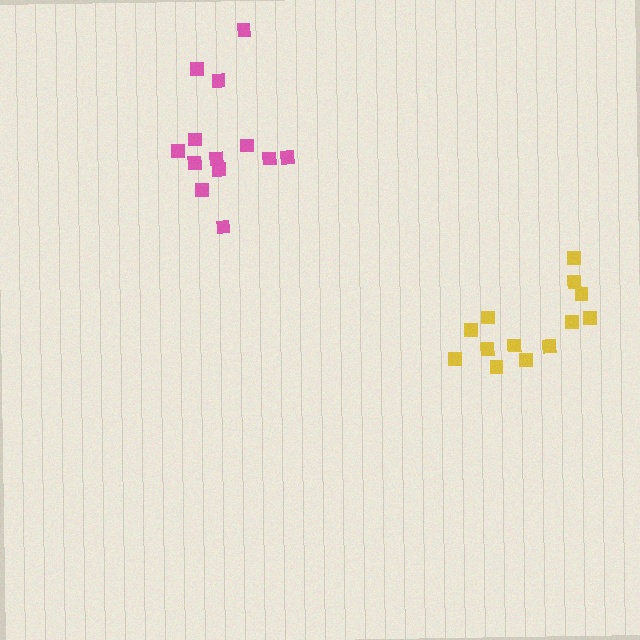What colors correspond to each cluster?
The clusters are colored: pink, yellow.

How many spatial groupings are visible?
There are 2 spatial groupings.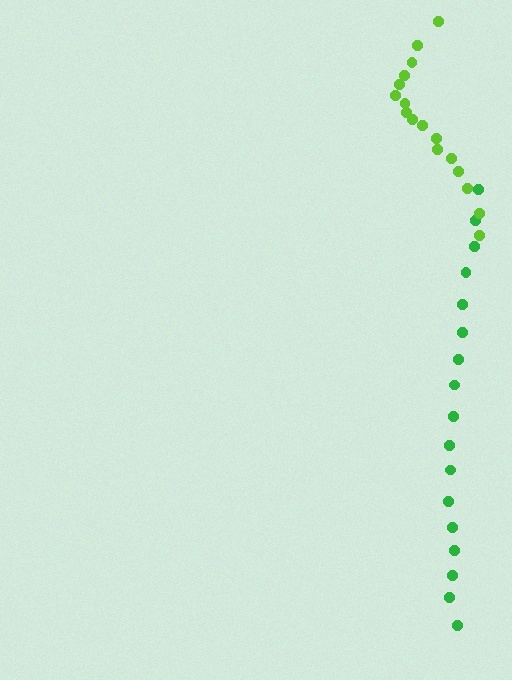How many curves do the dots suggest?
There are 2 distinct paths.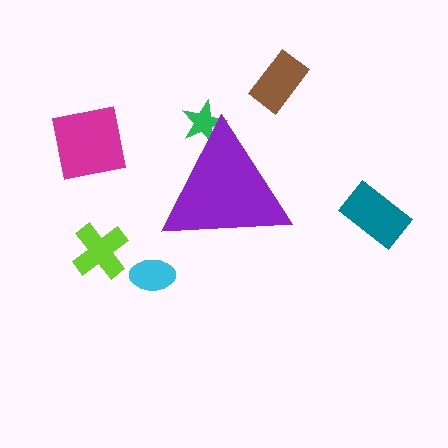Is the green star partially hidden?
Yes, the green star is partially hidden behind the purple triangle.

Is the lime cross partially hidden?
No, the lime cross is fully visible.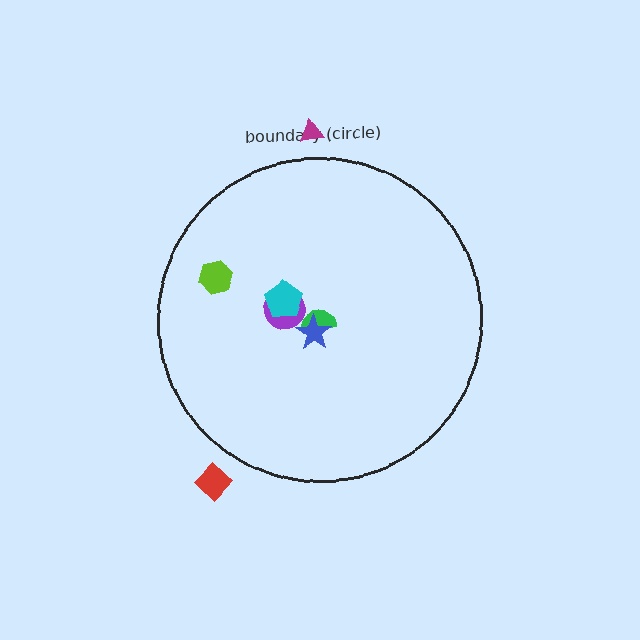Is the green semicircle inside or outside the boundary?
Inside.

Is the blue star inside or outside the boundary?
Inside.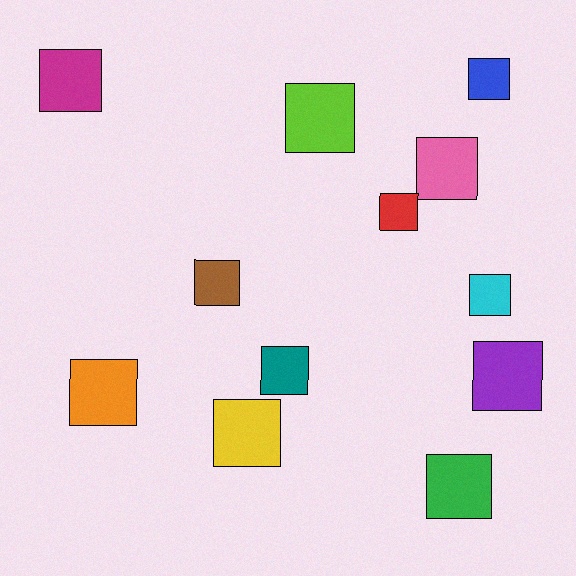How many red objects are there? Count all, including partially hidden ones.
There is 1 red object.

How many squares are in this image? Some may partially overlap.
There are 12 squares.